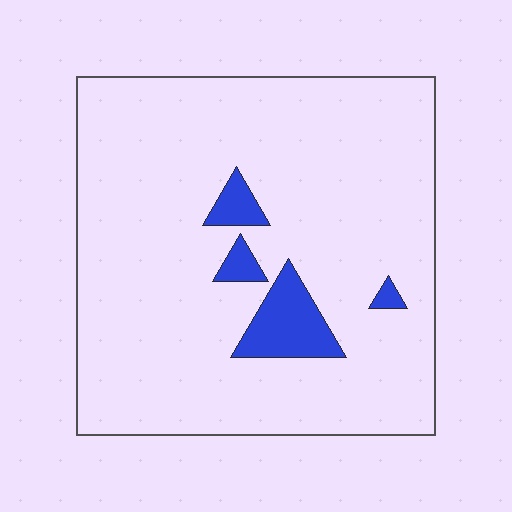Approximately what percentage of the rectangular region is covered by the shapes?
Approximately 10%.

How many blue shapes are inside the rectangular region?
4.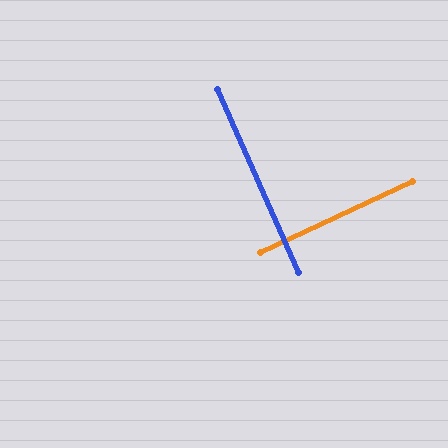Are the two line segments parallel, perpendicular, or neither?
Perpendicular — they meet at approximately 89°.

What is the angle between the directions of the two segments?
Approximately 89 degrees.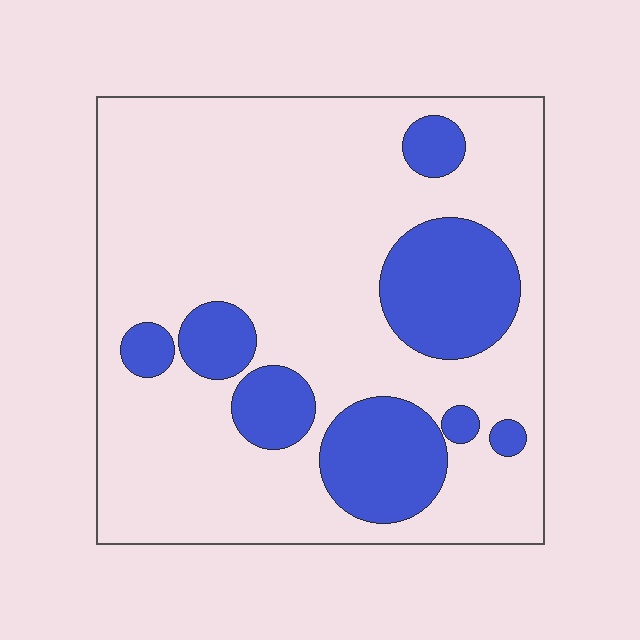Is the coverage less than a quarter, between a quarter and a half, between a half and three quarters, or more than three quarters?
Less than a quarter.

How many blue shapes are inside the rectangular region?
8.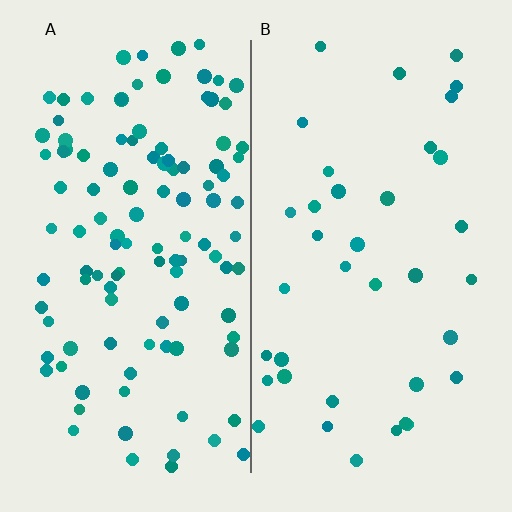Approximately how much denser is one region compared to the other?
Approximately 3.1× — region A over region B.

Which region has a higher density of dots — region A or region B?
A (the left).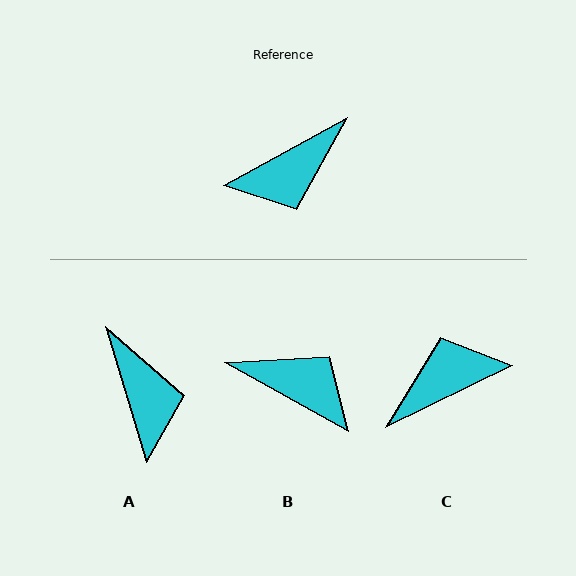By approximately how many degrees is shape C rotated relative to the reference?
Approximately 177 degrees counter-clockwise.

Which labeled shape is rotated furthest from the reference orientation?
C, about 177 degrees away.